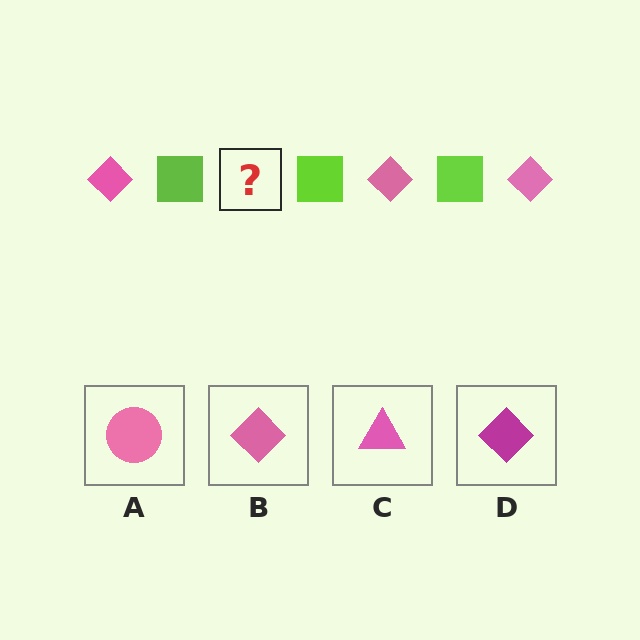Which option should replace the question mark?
Option B.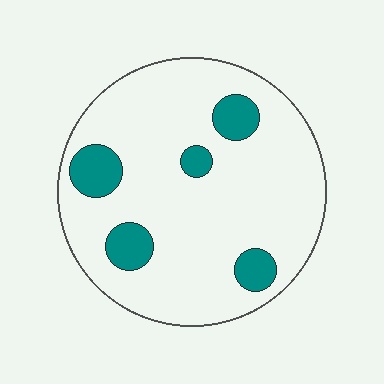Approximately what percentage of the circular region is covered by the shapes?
Approximately 15%.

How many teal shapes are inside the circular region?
5.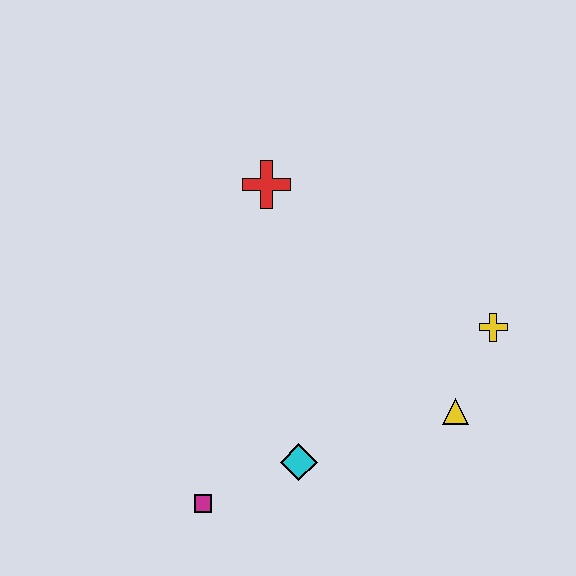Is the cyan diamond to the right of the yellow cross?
No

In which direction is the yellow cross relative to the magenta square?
The yellow cross is to the right of the magenta square.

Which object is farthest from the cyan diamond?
The red cross is farthest from the cyan diamond.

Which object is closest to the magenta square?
The cyan diamond is closest to the magenta square.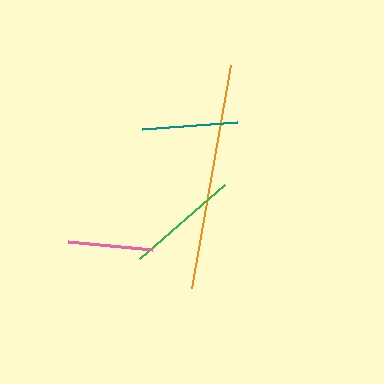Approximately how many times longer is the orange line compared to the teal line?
The orange line is approximately 2.4 times the length of the teal line.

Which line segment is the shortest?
The pink line is the shortest at approximately 85 pixels.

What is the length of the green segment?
The green segment is approximately 113 pixels long.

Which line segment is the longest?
The orange line is the longest at approximately 226 pixels.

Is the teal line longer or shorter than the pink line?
The teal line is longer than the pink line.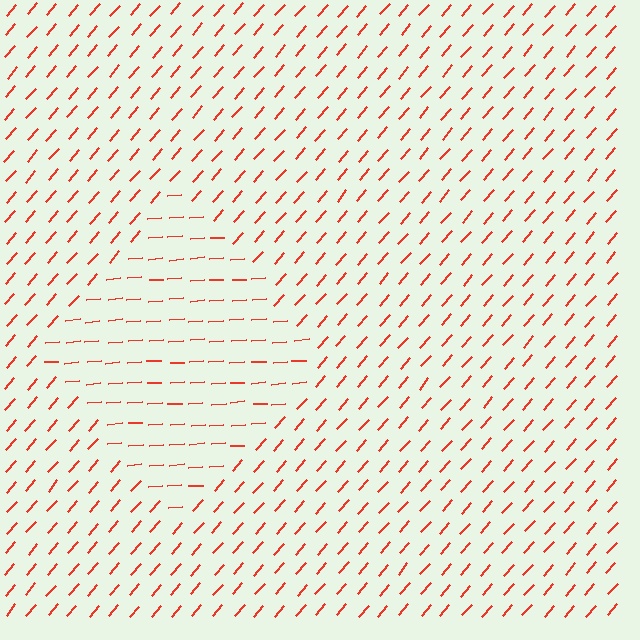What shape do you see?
I see a diamond.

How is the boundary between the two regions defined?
The boundary is defined purely by a change in line orientation (approximately 45 degrees difference). All lines are the same color and thickness.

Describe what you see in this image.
The image is filled with small red line segments. A diamond region in the image has lines oriented differently from the surrounding lines, creating a visible texture boundary.